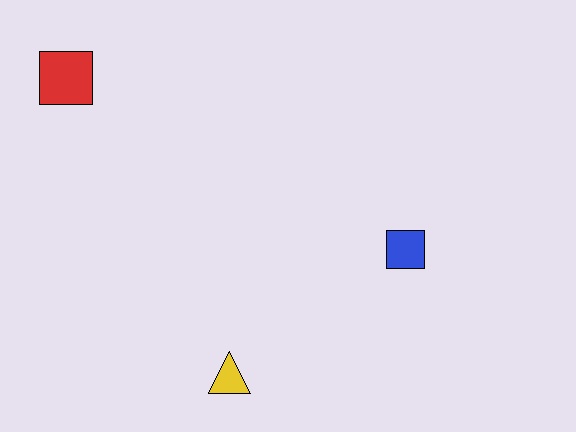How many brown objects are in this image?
There are no brown objects.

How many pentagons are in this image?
There are no pentagons.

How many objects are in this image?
There are 3 objects.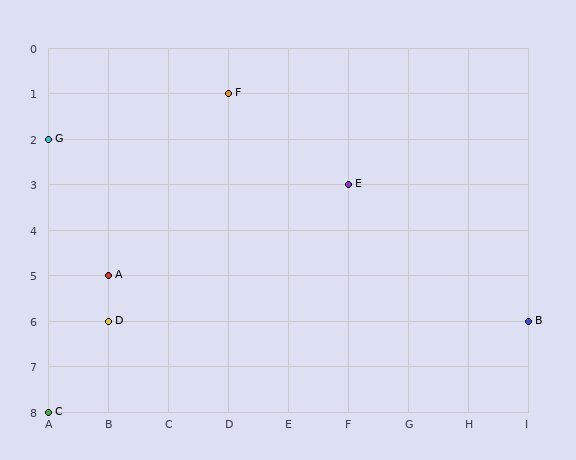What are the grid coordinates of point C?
Point C is at grid coordinates (A, 8).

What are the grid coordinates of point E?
Point E is at grid coordinates (F, 3).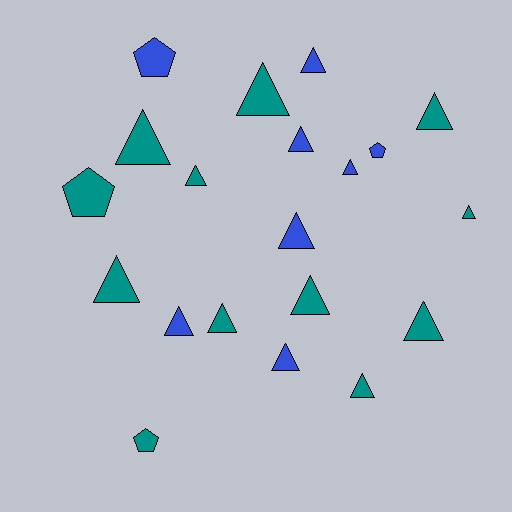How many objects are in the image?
There are 20 objects.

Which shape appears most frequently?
Triangle, with 16 objects.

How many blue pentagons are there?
There are 2 blue pentagons.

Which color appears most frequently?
Teal, with 12 objects.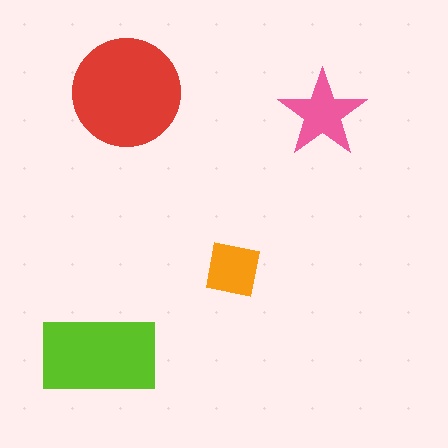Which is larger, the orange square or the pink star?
The pink star.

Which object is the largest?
The red circle.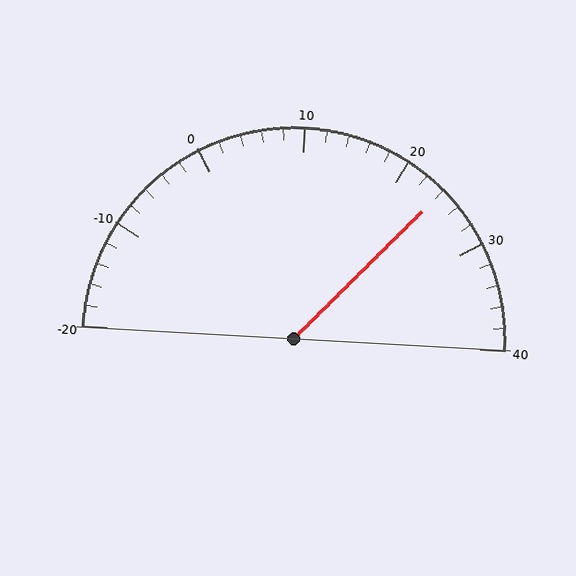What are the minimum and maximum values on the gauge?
The gauge ranges from -20 to 40.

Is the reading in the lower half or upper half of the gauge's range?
The reading is in the upper half of the range (-20 to 40).